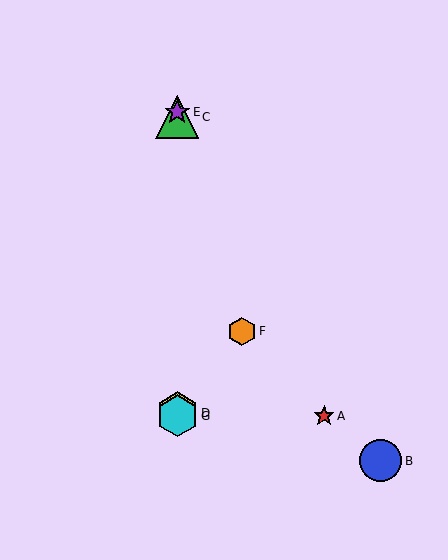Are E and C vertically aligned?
Yes, both are at x≈177.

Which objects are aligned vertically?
Objects C, D, E, G are aligned vertically.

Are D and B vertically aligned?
No, D is at x≈177 and B is at x≈381.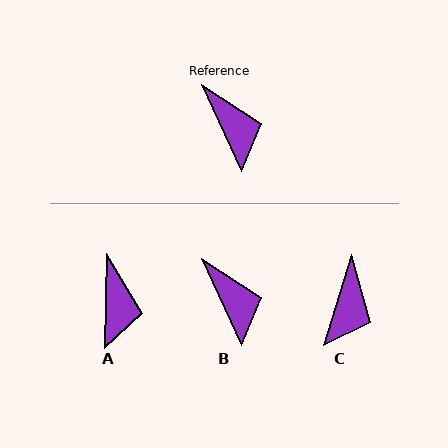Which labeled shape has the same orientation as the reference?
B.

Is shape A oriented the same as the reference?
No, it is off by about 26 degrees.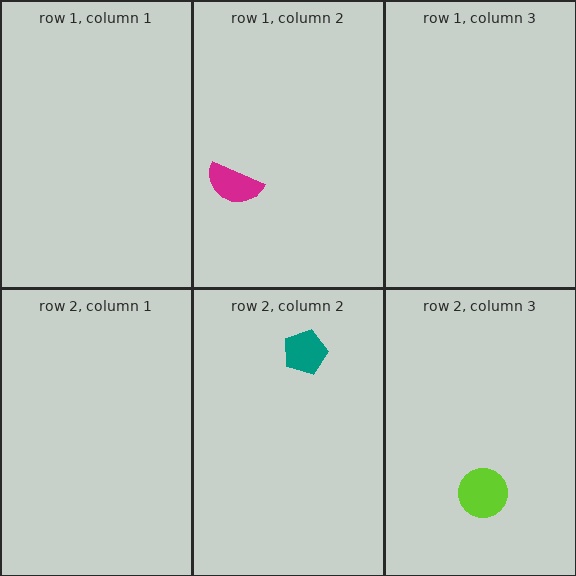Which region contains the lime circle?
The row 2, column 3 region.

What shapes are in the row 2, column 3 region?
The lime circle.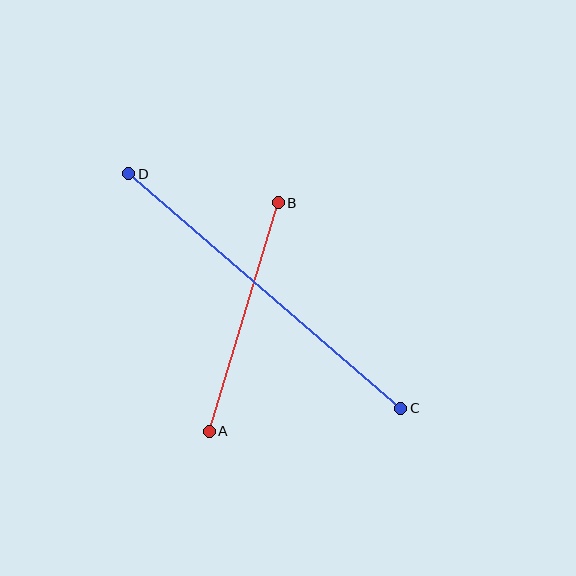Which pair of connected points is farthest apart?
Points C and D are farthest apart.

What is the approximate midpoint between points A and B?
The midpoint is at approximately (244, 317) pixels.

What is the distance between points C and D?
The distance is approximately 359 pixels.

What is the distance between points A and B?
The distance is approximately 239 pixels.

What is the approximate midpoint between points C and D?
The midpoint is at approximately (265, 291) pixels.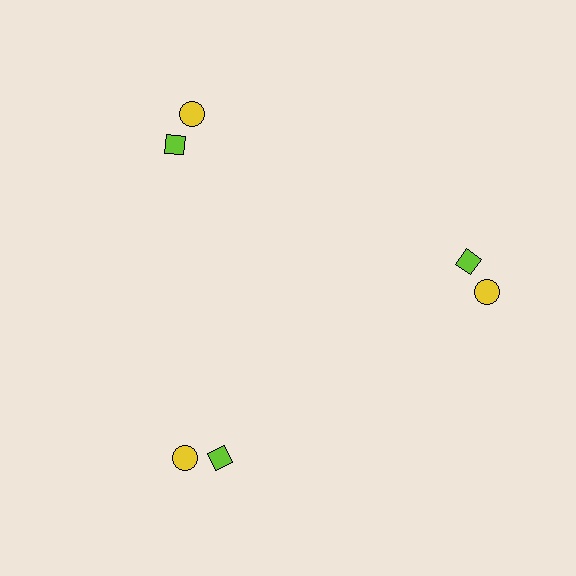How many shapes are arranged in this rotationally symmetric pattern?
There are 6 shapes, arranged in 3 groups of 2.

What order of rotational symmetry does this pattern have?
This pattern has 3-fold rotational symmetry.